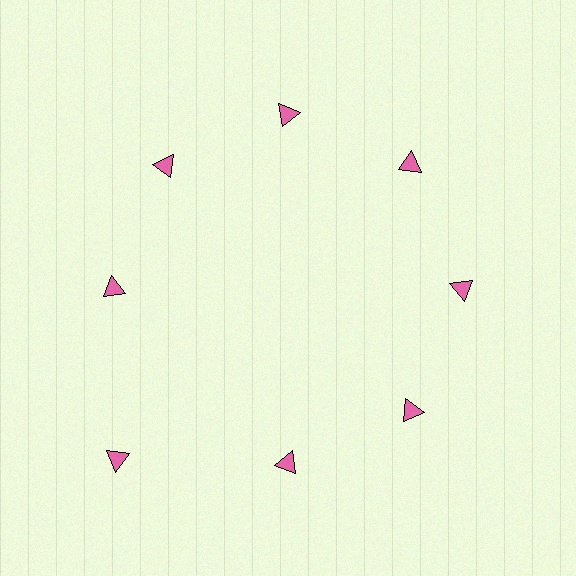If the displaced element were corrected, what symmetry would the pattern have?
It would have 8-fold rotational symmetry — the pattern would map onto itself every 45 degrees.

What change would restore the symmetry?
The symmetry would be restored by moving it inward, back onto the ring so that all 8 triangles sit at equal angles and equal distance from the center.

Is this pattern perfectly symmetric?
No. The 8 pink triangles are arranged in a ring, but one element near the 8 o'clock position is pushed outward from the center, breaking the 8-fold rotational symmetry.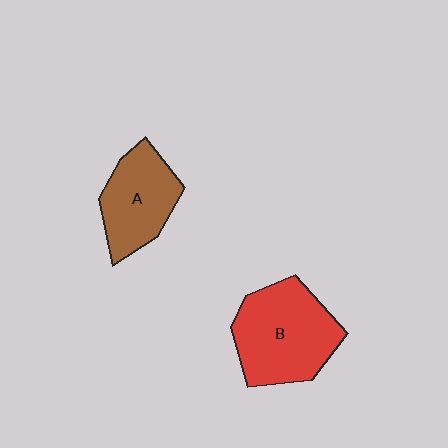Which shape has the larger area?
Shape B (red).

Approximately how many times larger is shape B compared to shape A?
Approximately 1.4 times.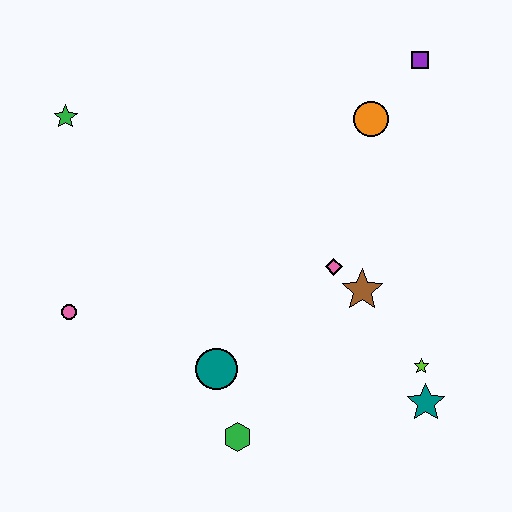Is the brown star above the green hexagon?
Yes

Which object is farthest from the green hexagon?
The purple square is farthest from the green hexagon.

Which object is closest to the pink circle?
The teal circle is closest to the pink circle.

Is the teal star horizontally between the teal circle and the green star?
No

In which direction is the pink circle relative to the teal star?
The pink circle is to the left of the teal star.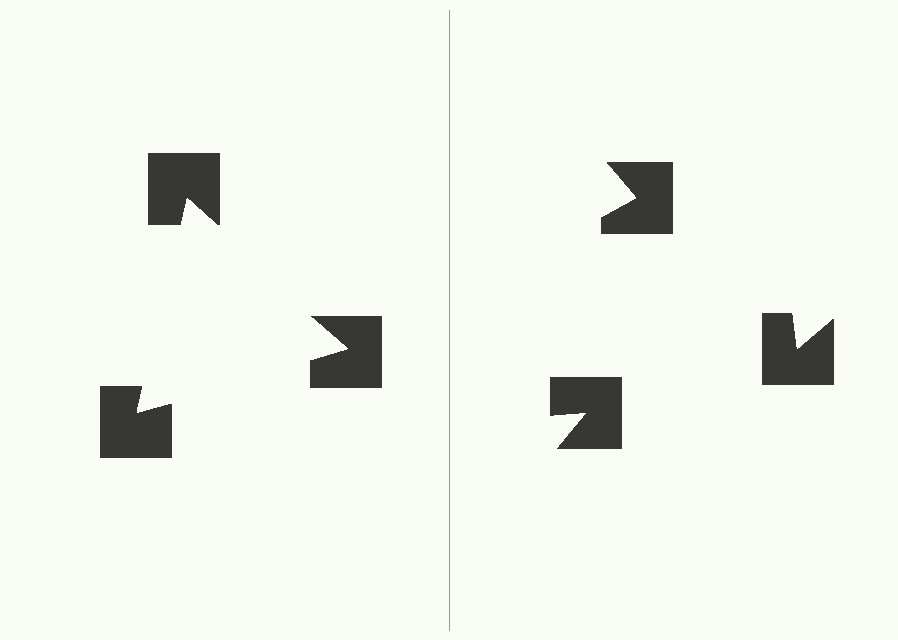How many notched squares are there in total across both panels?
6 — 3 on each side.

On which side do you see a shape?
An illusory triangle appears on the left side. On the right side the wedge cuts are rotated, so no coherent shape forms.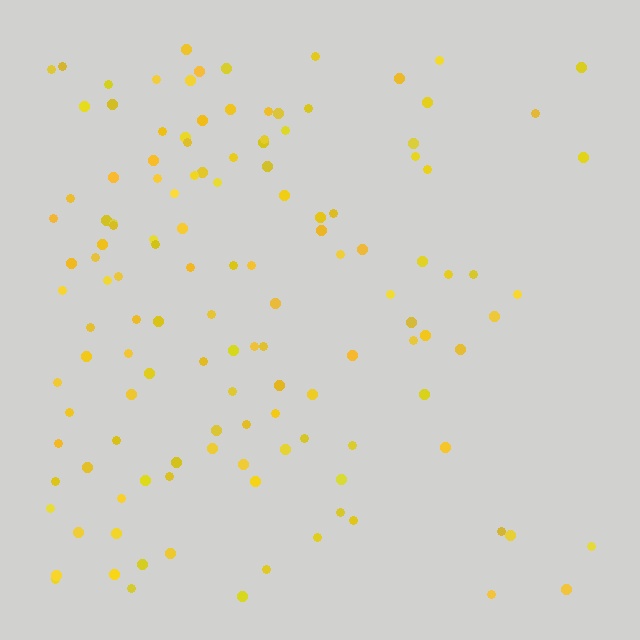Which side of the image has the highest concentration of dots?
The left.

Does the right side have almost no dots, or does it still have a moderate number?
Still a moderate number, just noticeably fewer than the left.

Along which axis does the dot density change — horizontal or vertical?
Horizontal.